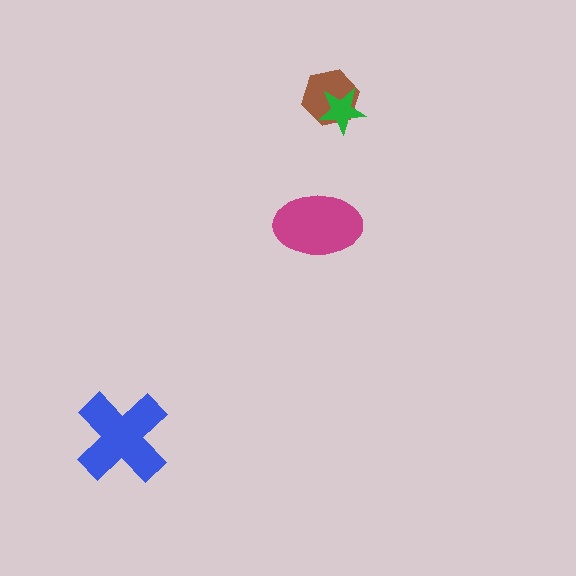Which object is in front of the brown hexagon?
The green star is in front of the brown hexagon.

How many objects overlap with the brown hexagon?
1 object overlaps with the brown hexagon.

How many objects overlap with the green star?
1 object overlaps with the green star.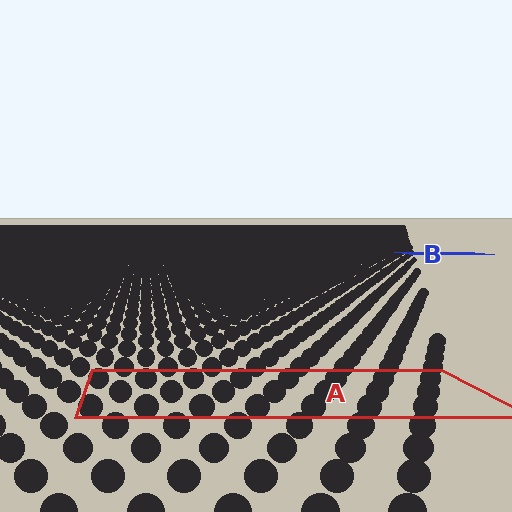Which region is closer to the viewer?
Region A is closer. The texture elements there are larger and more spread out.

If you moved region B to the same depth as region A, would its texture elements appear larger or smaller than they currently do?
They would appear larger. At a closer depth, the same texture elements are projected at a bigger on-screen size.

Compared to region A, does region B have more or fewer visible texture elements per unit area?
Region B has more texture elements per unit area — they are packed more densely because it is farther away.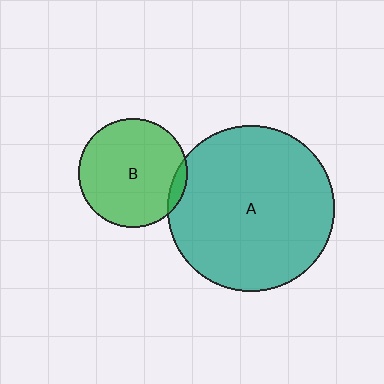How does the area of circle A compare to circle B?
Approximately 2.3 times.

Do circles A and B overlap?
Yes.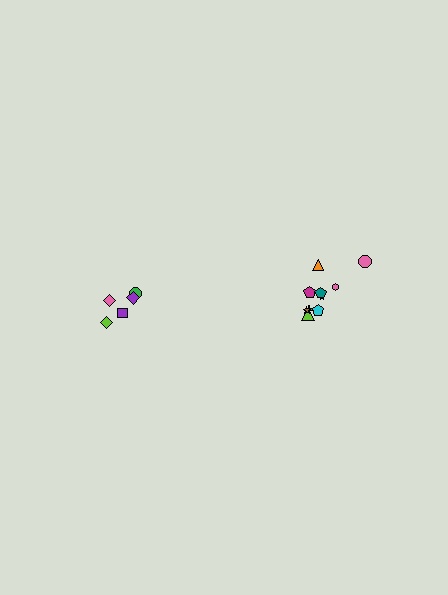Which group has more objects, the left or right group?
The right group.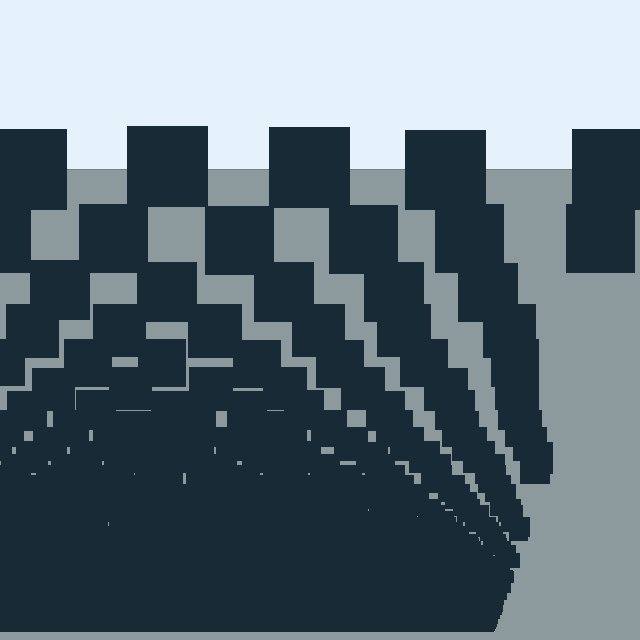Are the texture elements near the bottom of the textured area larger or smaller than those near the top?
Smaller. The gradient is inverted — elements near the bottom are smaller and denser.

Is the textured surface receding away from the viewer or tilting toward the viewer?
The surface appears to tilt toward the viewer. Texture elements get larger and sparser toward the top.